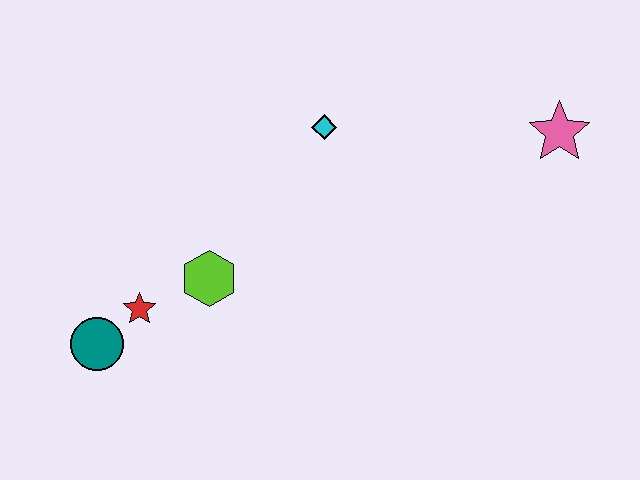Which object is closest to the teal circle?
The red star is closest to the teal circle.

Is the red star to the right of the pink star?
No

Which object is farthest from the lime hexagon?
The pink star is farthest from the lime hexagon.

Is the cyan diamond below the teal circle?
No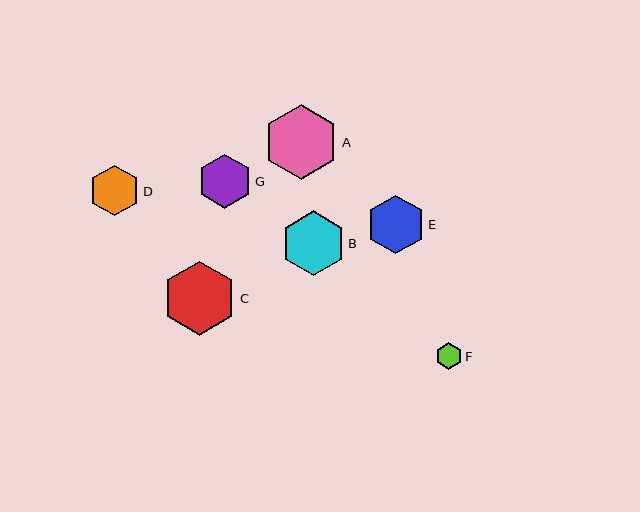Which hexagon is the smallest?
Hexagon F is the smallest with a size of approximately 26 pixels.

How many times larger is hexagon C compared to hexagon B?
Hexagon C is approximately 1.1 times the size of hexagon B.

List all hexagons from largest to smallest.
From largest to smallest: A, C, B, E, G, D, F.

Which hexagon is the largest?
Hexagon A is the largest with a size of approximately 75 pixels.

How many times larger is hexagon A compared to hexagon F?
Hexagon A is approximately 2.8 times the size of hexagon F.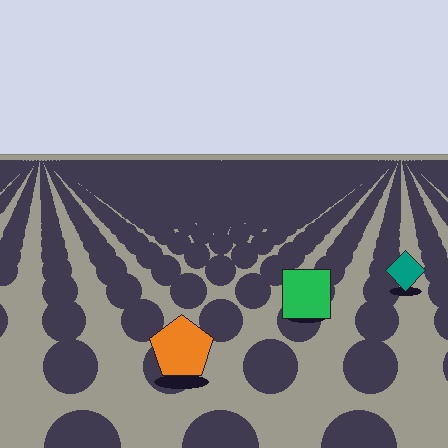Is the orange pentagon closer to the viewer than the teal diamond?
Yes. The orange pentagon is closer — you can tell from the texture gradient: the ground texture is coarser near it.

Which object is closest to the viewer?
The orange pentagon is closest. The texture marks near it are larger and more spread out.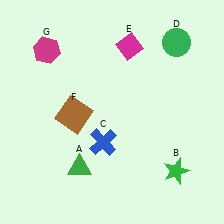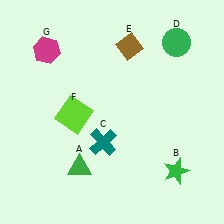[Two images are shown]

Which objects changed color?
C changed from blue to teal. E changed from magenta to brown. F changed from brown to lime.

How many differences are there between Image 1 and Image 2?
There are 3 differences between the two images.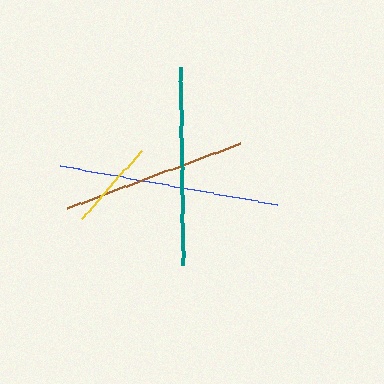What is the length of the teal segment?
The teal segment is approximately 198 pixels long.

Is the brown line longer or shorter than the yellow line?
The brown line is longer than the yellow line.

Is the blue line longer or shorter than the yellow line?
The blue line is longer than the yellow line.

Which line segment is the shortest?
The yellow line is the shortest at approximately 90 pixels.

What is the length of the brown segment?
The brown segment is approximately 184 pixels long.